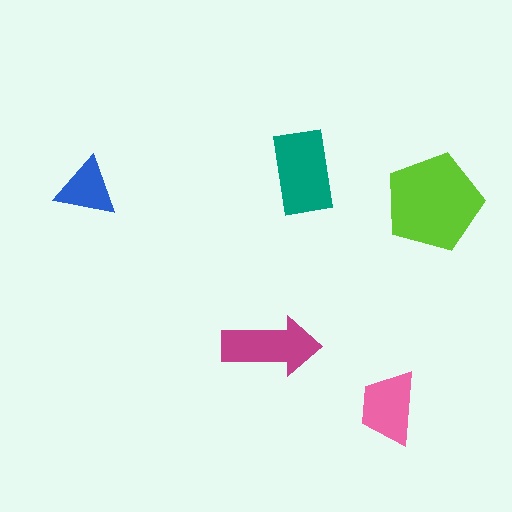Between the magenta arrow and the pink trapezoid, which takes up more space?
The magenta arrow.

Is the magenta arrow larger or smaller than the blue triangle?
Larger.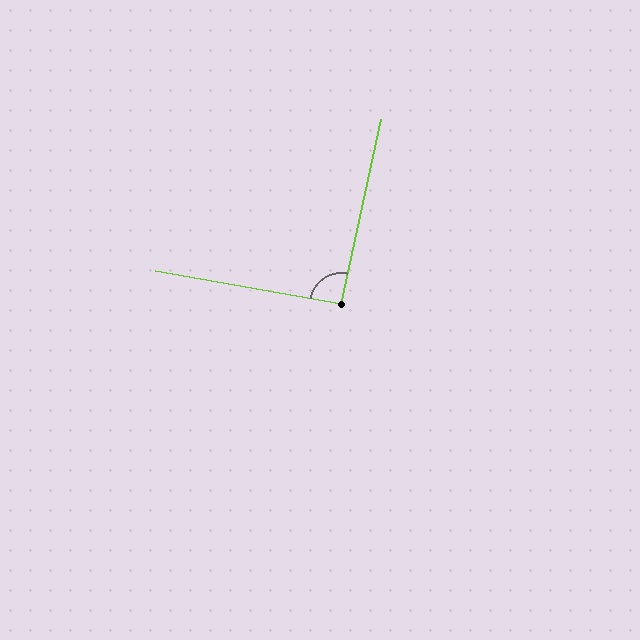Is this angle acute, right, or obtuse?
It is approximately a right angle.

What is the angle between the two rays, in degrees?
Approximately 92 degrees.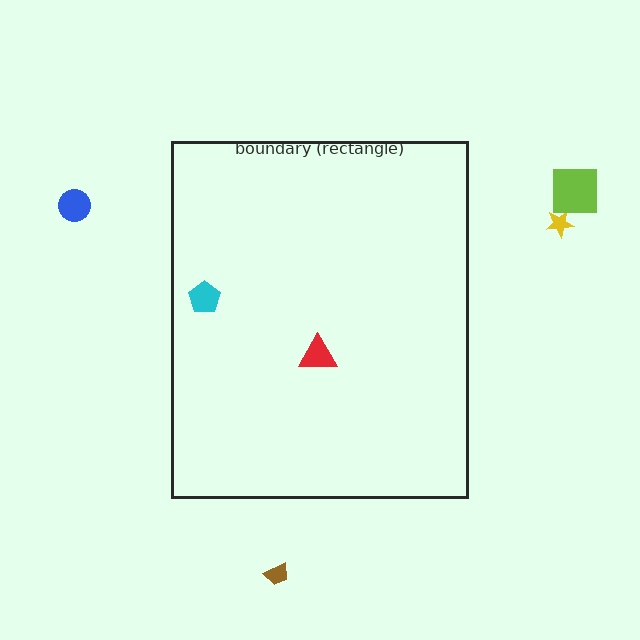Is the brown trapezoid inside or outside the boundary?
Outside.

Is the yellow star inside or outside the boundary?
Outside.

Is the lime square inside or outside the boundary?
Outside.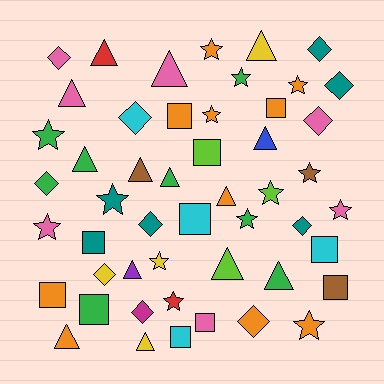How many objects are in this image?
There are 50 objects.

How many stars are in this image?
There are 14 stars.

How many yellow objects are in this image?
There are 4 yellow objects.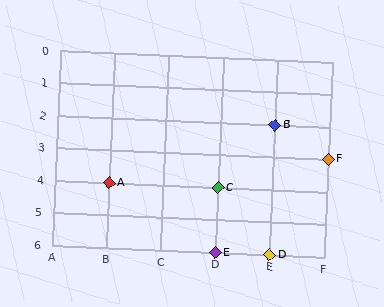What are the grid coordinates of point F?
Point F is at grid coordinates (F, 3).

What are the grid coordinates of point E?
Point E is at grid coordinates (D, 6).